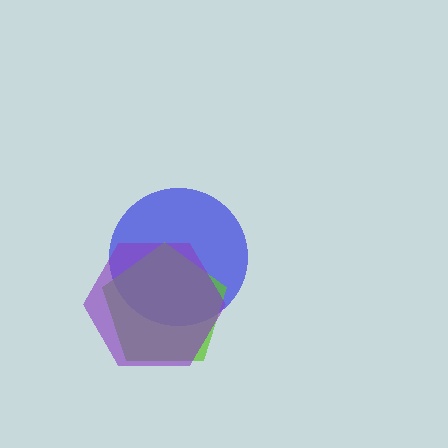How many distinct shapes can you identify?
There are 3 distinct shapes: a blue circle, a lime pentagon, a purple hexagon.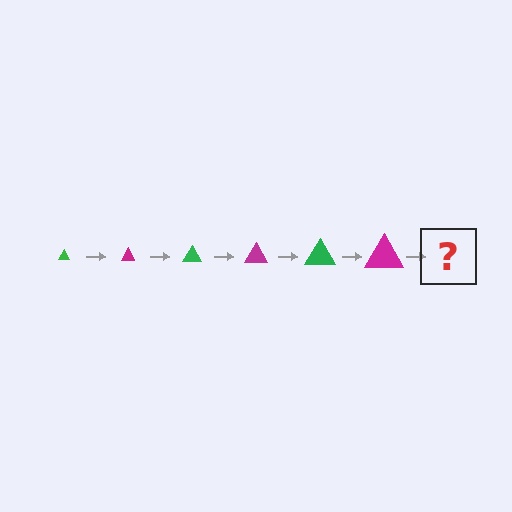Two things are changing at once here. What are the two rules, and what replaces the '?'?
The two rules are that the triangle grows larger each step and the color cycles through green and magenta. The '?' should be a green triangle, larger than the previous one.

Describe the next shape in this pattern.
It should be a green triangle, larger than the previous one.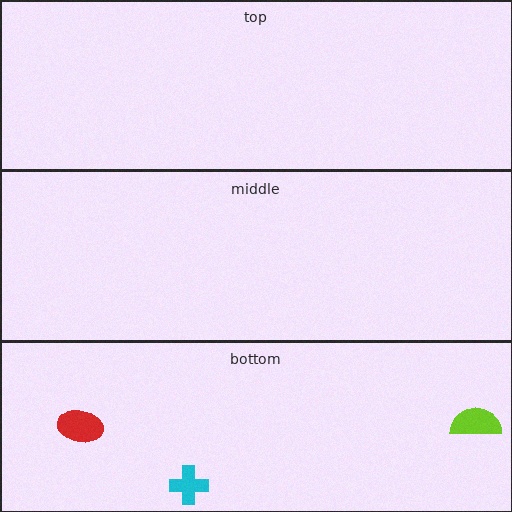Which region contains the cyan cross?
The bottom region.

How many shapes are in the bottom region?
3.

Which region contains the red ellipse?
The bottom region.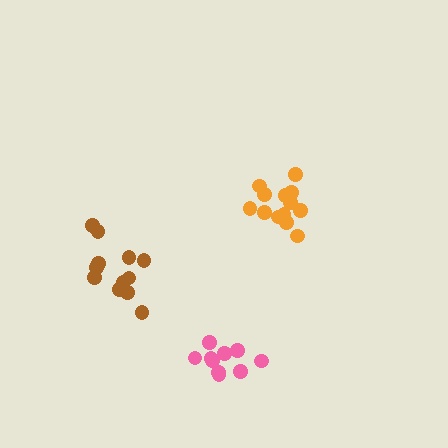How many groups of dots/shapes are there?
There are 3 groups.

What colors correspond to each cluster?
The clusters are colored: orange, pink, brown.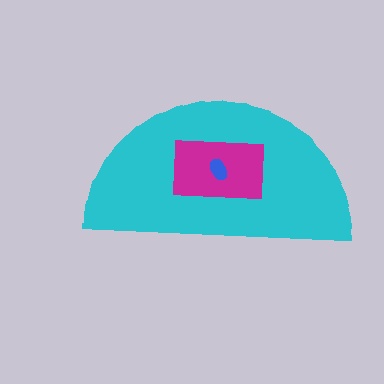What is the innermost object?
The blue ellipse.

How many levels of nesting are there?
3.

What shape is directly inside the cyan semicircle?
The magenta rectangle.